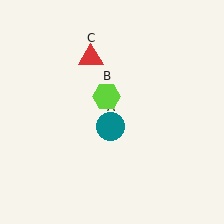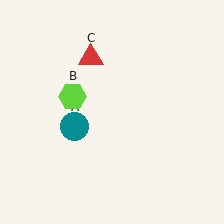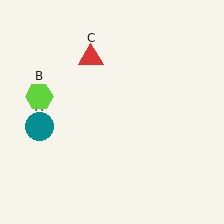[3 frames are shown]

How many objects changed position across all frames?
2 objects changed position: teal circle (object A), lime hexagon (object B).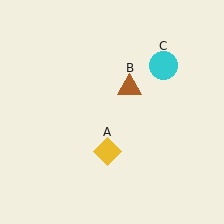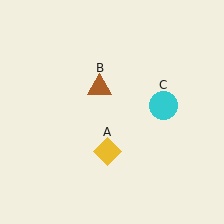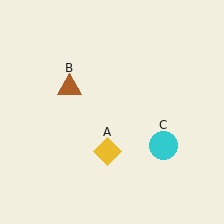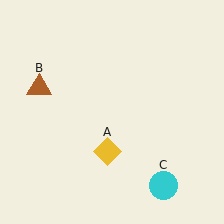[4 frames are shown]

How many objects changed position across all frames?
2 objects changed position: brown triangle (object B), cyan circle (object C).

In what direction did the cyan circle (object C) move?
The cyan circle (object C) moved down.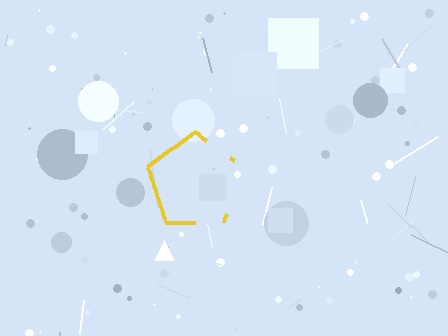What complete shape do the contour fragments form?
The contour fragments form a pentagon.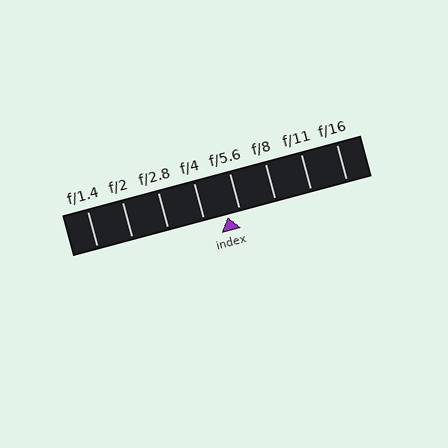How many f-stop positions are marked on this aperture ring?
There are 8 f-stop positions marked.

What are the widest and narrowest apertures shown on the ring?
The widest aperture shown is f/1.4 and the narrowest is f/16.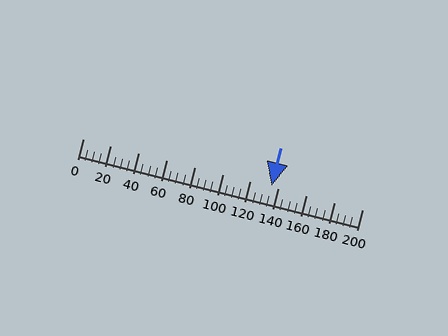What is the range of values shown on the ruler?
The ruler shows values from 0 to 200.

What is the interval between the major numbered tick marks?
The major tick marks are spaced 20 units apart.